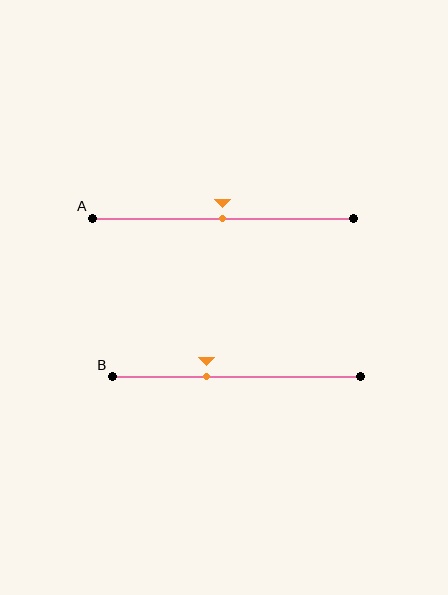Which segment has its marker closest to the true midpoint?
Segment A has its marker closest to the true midpoint.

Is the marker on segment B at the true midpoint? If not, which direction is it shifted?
No, the marker on segment B is shifted to the left by about 12% of the segment length.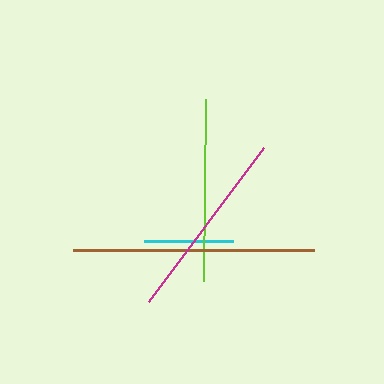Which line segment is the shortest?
The cyan line is the shortest at approximately 89 pixels.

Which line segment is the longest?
The brown line is the longest at approximately 241 pixels.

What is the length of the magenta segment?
The magenta segment is approximately 192 pixels long.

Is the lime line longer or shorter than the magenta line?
The magenta line is longer than the lime line.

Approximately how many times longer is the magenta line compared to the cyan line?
The magenta line is approximately 2.2 times the length of the cyan line.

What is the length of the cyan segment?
The cyan segment is approximately 89 pixels long.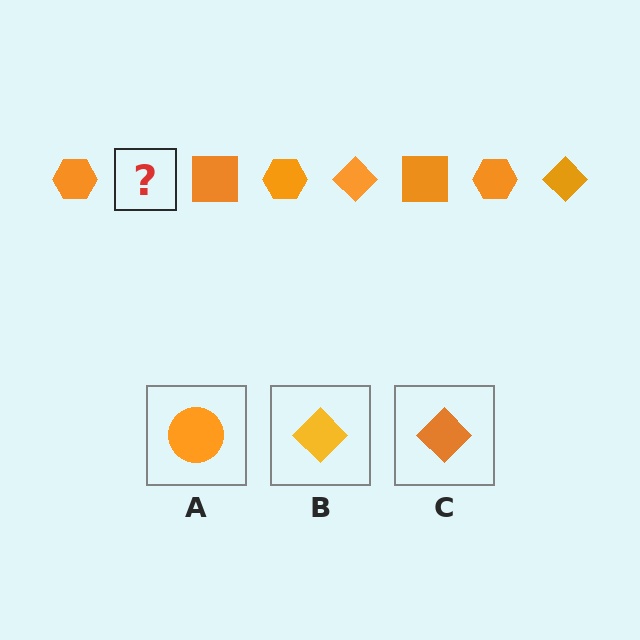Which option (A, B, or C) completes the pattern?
C.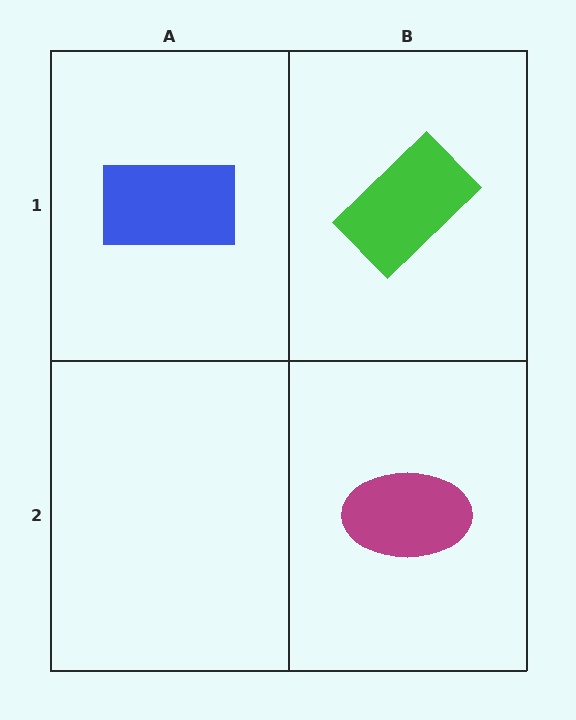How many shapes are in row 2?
1 shape.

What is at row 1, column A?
A blue rectangle.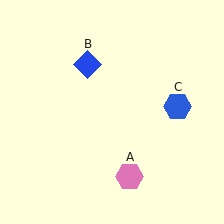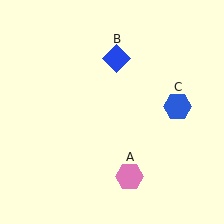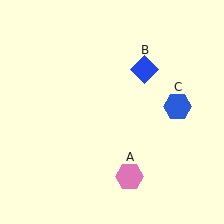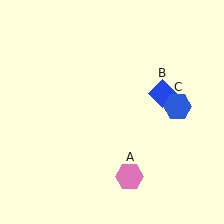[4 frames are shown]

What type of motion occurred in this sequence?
The blue diamond (object B) rotated clockwise around the center of the scene.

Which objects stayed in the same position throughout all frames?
Pink hexagon (object A) and blue hexagon (object C) remained stationary.